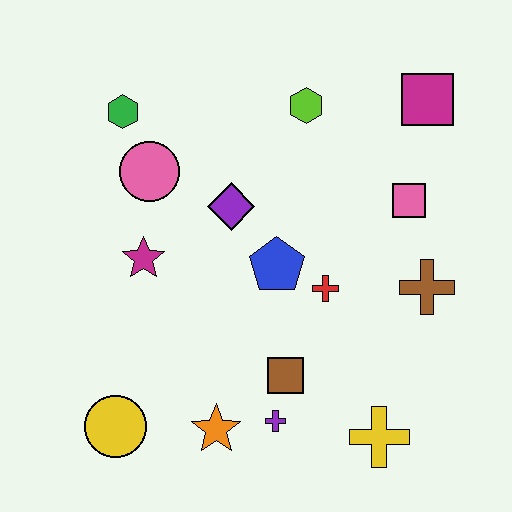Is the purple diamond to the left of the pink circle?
No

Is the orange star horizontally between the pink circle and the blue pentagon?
Yes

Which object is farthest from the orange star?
The magenta square is farthest from the orange star.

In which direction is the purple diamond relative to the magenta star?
The purple diamond is to the right of the magenta star.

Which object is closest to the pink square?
The brown cross is closest to the pink square.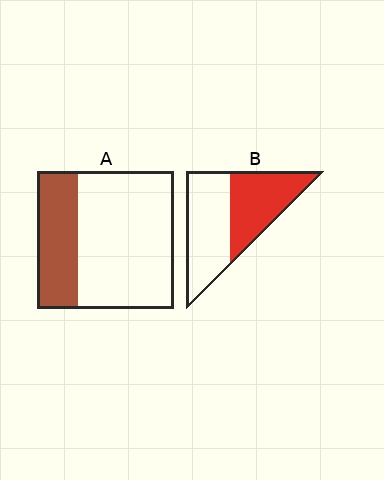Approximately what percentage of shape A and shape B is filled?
A is approximately 30% and B is approximately 45%.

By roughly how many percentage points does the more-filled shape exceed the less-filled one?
By roughly 15 percentage points (B over A).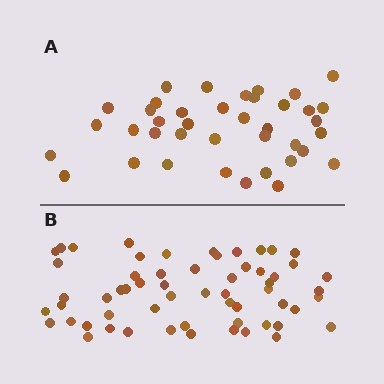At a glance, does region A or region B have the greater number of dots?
Region B (the bottom region) has more dots.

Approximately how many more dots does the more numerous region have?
Region B has approximately 20 more dots than region A.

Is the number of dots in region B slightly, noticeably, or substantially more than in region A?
Region B has substantially more. The ratio is roughly 1.5 to 1.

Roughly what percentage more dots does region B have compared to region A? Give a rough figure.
About 50% more.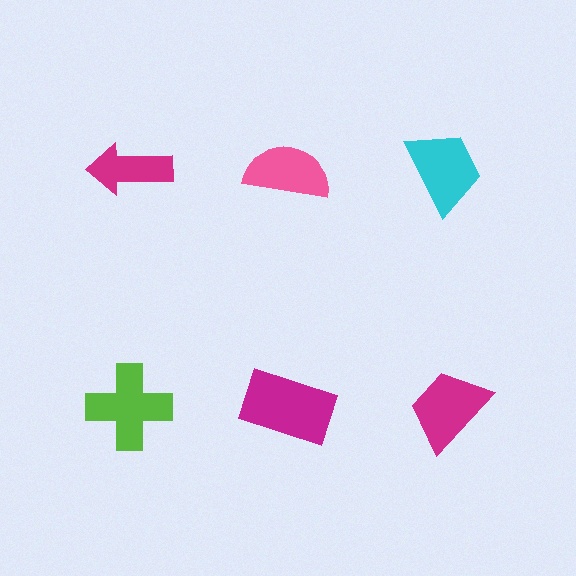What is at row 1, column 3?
A cyan trapezoid.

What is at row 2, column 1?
A lime cross.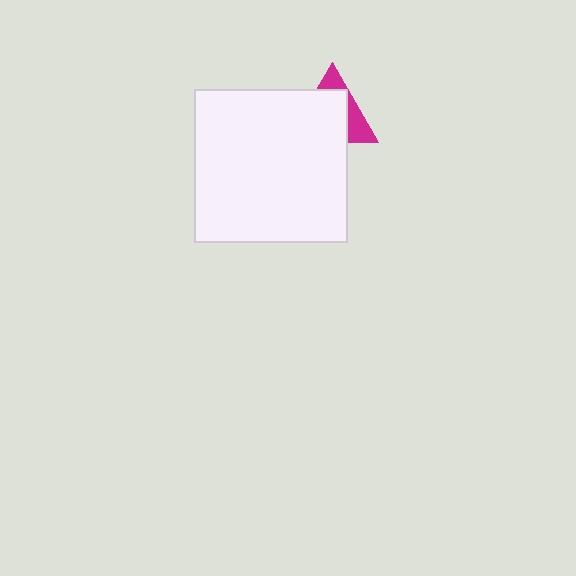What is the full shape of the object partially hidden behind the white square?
The partially hidden object is a magenta triangle.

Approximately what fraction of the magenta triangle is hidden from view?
Roughly 65% of the magenta triangle is hidden behind the white square.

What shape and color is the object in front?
The object in front is a white square.